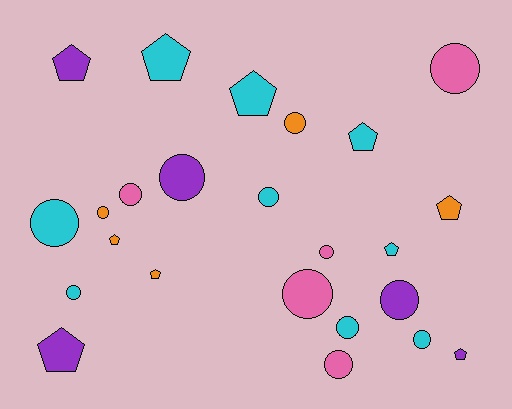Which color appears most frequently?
Cyan, with 9 objects.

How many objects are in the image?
There are 24 objects.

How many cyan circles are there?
There are 5 cyan circles.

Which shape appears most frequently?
Circle, with 14 objects.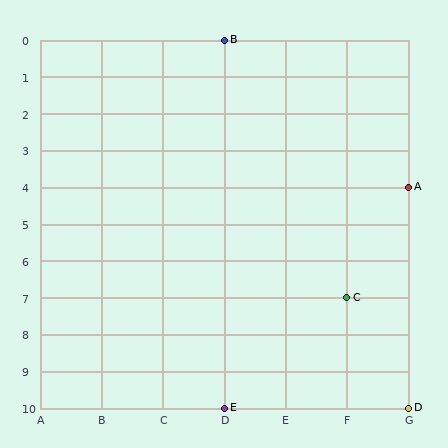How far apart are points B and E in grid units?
Points B and E are 10 rows apart.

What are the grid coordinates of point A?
Point A is at grid coordinates (G, 4).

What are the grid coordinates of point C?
Point C is at grid coordinates (F, 7).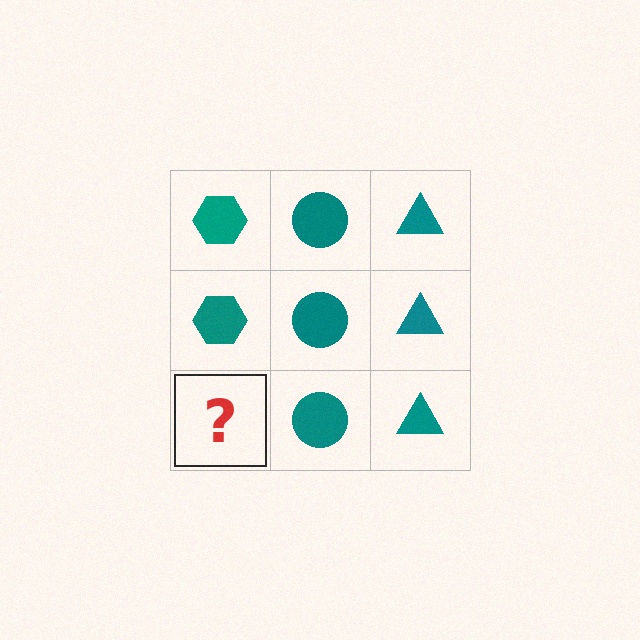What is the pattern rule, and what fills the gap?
The rule is that each column has a consistent shape. The gap should be filled with a teal hexagon.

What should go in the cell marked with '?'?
The missing cell should contain a teal hexagon.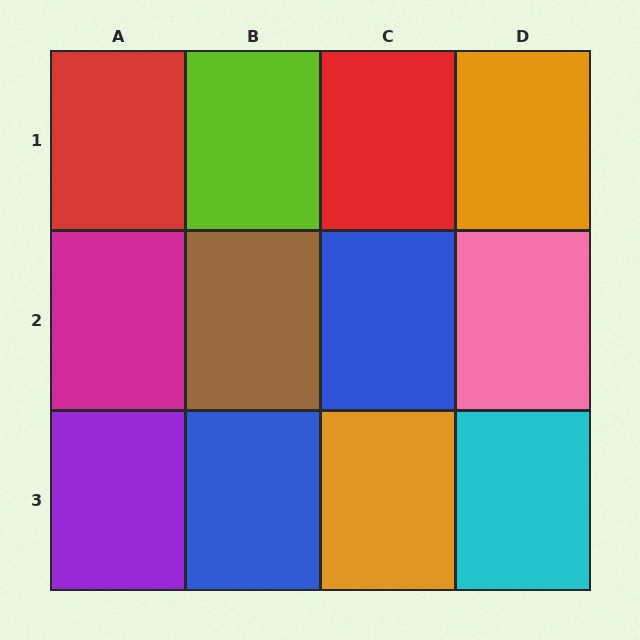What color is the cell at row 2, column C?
Blue.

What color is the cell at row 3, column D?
Cyan.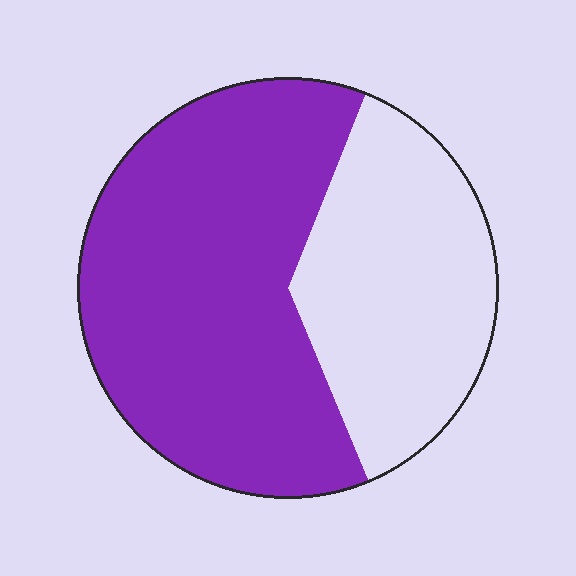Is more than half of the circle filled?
Yes.